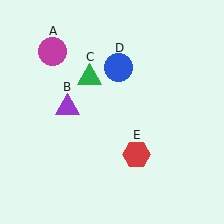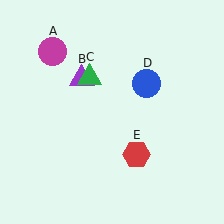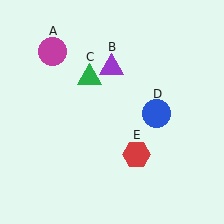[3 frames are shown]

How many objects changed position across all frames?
2 objects changed position: purple triangle (object B), blue circle (object D).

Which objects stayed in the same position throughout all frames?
Magenta circle (object A) and green triangle (object C) and red hexagon (object E) remained stationary.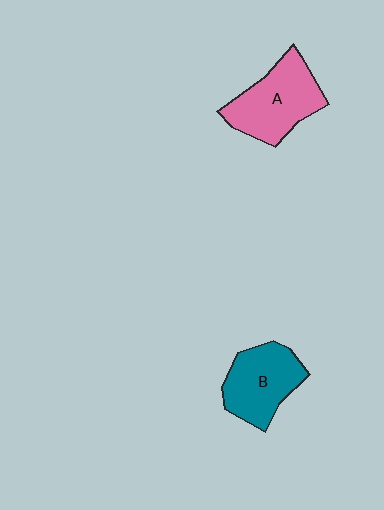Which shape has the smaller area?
Shape B (teal).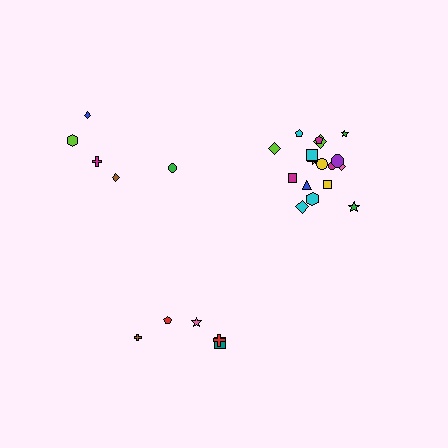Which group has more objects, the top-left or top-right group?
The top-right group.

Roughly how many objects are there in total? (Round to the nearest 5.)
Roughly 30 objects in total.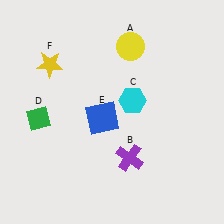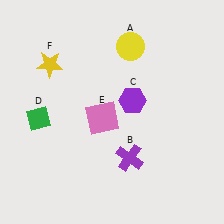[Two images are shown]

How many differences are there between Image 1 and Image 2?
There are 2 differences between the two images.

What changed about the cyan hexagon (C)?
In Image 1, C is cyan. In Image 2, it changed to purple.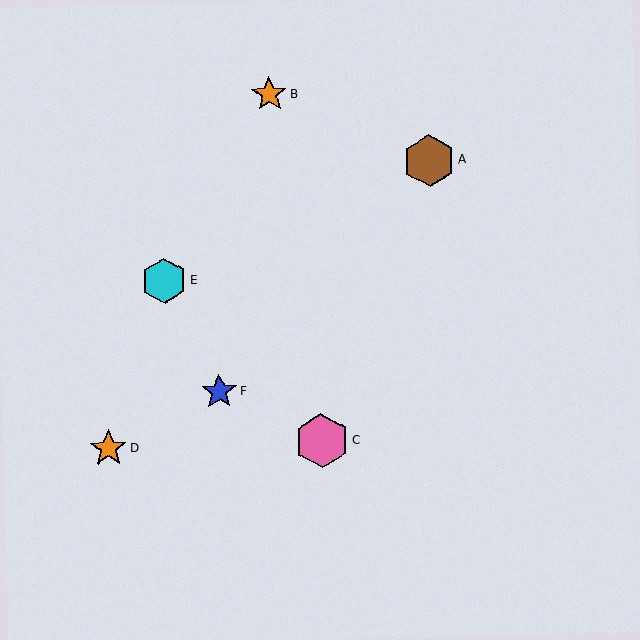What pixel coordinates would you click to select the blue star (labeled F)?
Click at (219, 392) to select the blue star F.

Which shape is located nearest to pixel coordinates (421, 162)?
The brown hexagon (labeled A) at (429, 161) is nearest to that location.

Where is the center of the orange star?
The center of the orange star is at (269, 94).